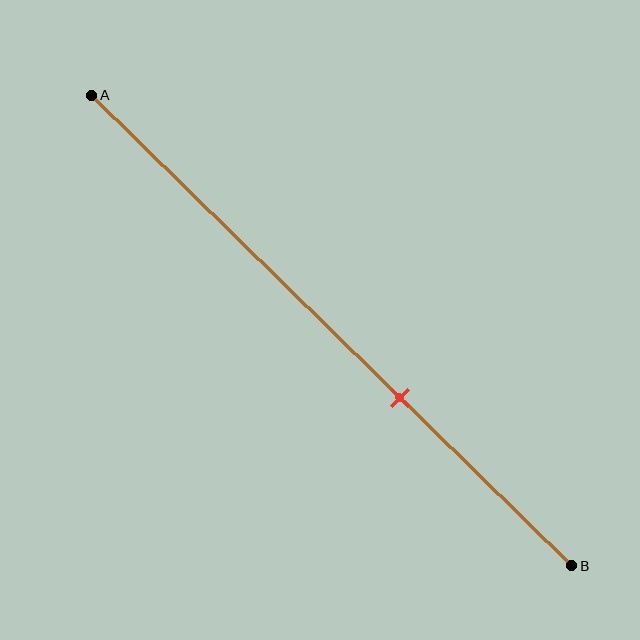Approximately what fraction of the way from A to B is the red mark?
The red mark is approximately 65% of the way from A to B.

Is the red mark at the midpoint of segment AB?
No, the mark is at about 65% from A, not at the 50% midpoint.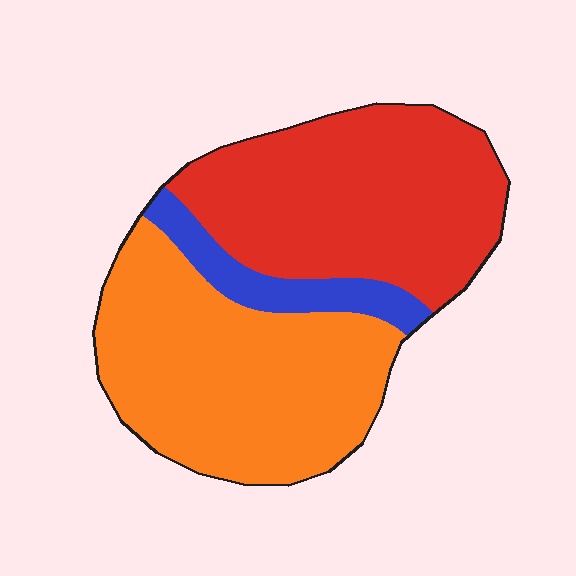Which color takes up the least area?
Blue, at roughly 10%.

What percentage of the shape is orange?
Orange takes up about one half (1/2) of the shape.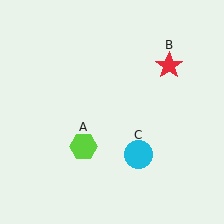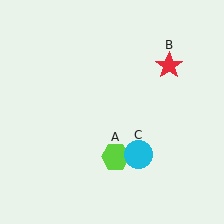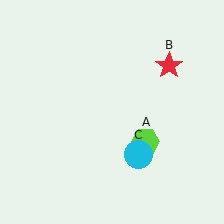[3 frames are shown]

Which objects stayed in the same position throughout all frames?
Red star (object B) and cyan circle (object C) remained stationary.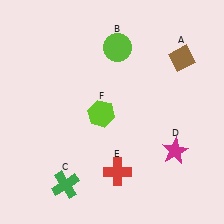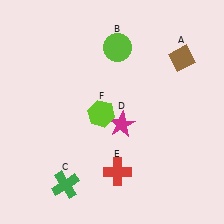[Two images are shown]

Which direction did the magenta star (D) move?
The magenta star (D) moved left.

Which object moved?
The magenta star (D) moved left.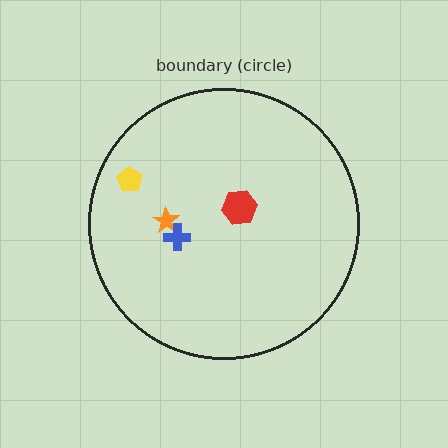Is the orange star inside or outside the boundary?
Inside.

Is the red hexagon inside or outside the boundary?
Inside.